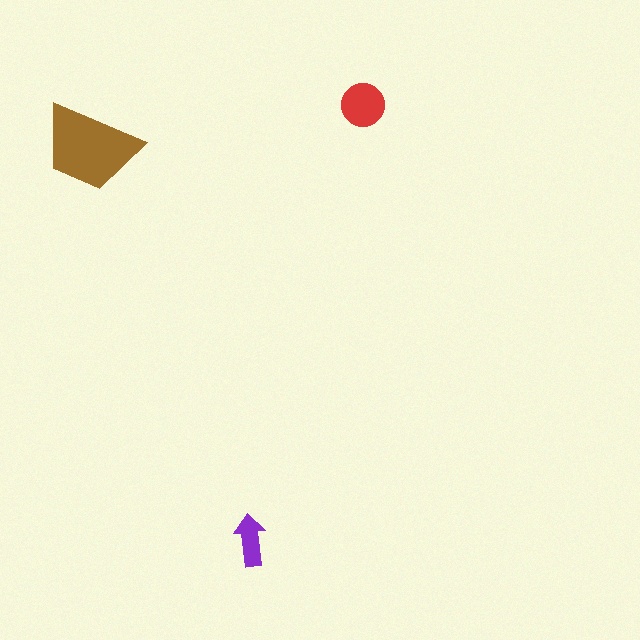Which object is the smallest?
The purple arrow.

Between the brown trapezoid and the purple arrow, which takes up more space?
The brown trapezoid.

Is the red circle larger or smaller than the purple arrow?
Larger.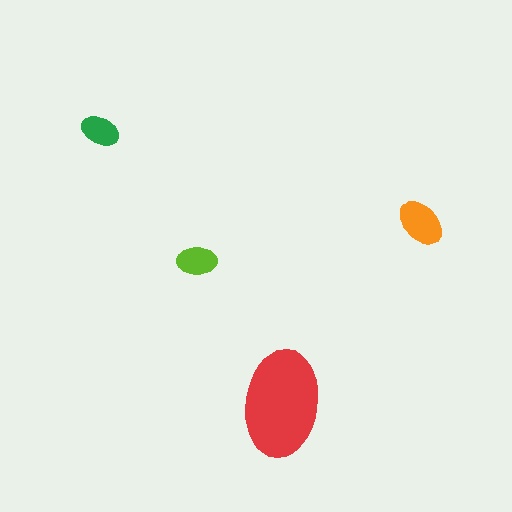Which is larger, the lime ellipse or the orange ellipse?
The orange one.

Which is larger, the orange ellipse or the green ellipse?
The orange one.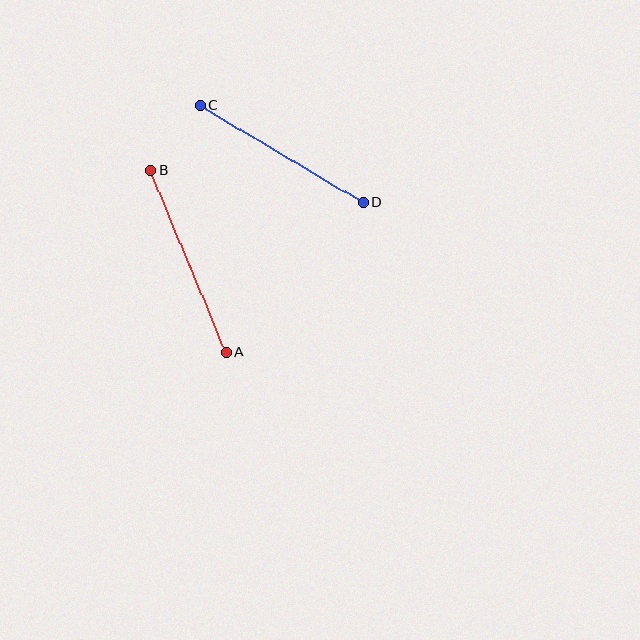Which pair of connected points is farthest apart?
Points A and B are farthest apart.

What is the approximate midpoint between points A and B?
The midpoint is at approximately (188, 261) pixels.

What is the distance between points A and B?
The distance is approximately 197 pixels.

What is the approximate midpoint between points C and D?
The midpoint is at approximately (281, 154) pixels.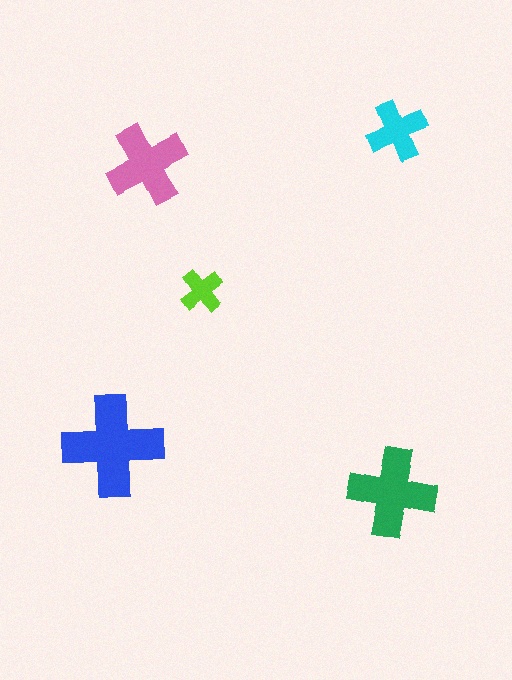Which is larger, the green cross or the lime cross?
The green one.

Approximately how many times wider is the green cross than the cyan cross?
About 1.5 times wider.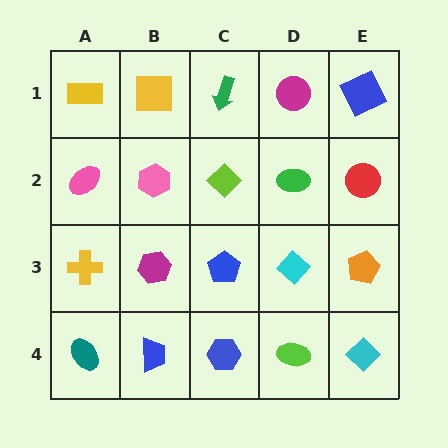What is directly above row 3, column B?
A pink hexagon.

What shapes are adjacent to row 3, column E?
A red circle (row 2, column E), a cyan diamond (row 4, column E), a cyan diamond (row 3, column D).